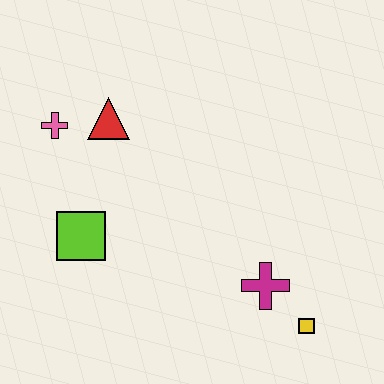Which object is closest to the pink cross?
The red triangle is closest to the pink cross.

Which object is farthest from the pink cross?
The yellow square is farthest from the pink cross.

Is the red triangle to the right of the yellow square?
No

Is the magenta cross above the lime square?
No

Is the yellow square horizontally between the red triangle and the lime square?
No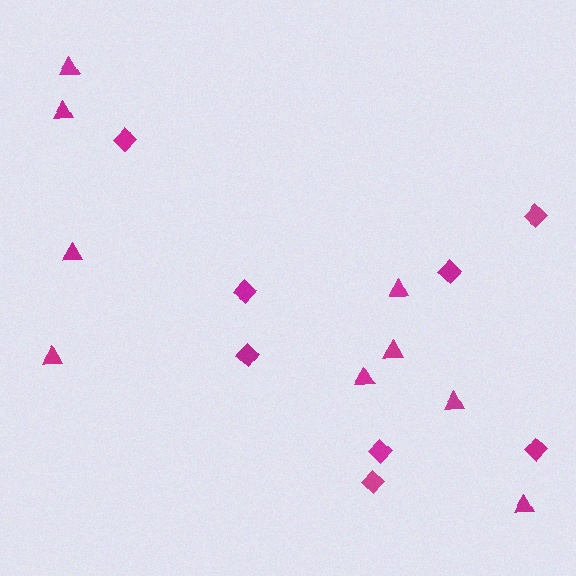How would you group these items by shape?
There are 2 groups: one group of diamonds (8) and one group of triangles (9).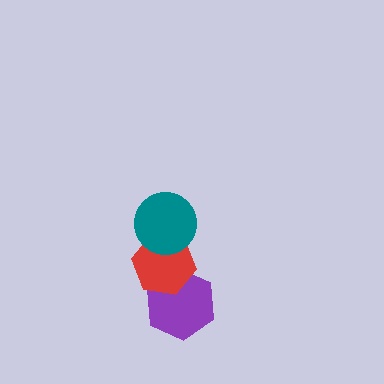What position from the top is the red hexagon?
The red hexagon is 2nd from the top.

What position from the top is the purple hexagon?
The purple hexagon is 3rd from the top.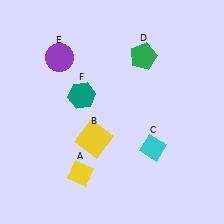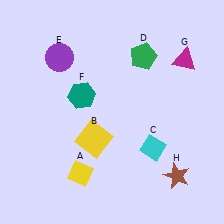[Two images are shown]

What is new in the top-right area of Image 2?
A magenta triangle (G) was added in the top-right area of Image 2.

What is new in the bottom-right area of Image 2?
A brown star (H) was added in the bottom-right area of Image 2.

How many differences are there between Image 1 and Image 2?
There are 2 differences between the two images.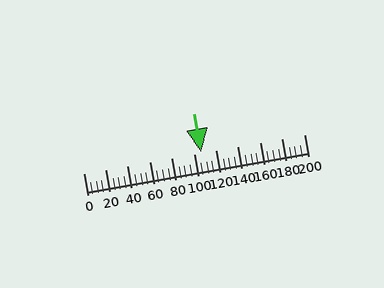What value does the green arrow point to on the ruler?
The green arrow points to approximately 106.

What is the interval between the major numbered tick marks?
The major tick marks are spaced 20 units apart.